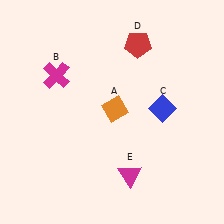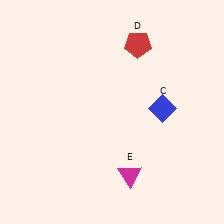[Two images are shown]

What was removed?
The magenta cross (B), the orange diamond (A) were removed in Image 2.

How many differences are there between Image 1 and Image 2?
There are 2 differences between the two images.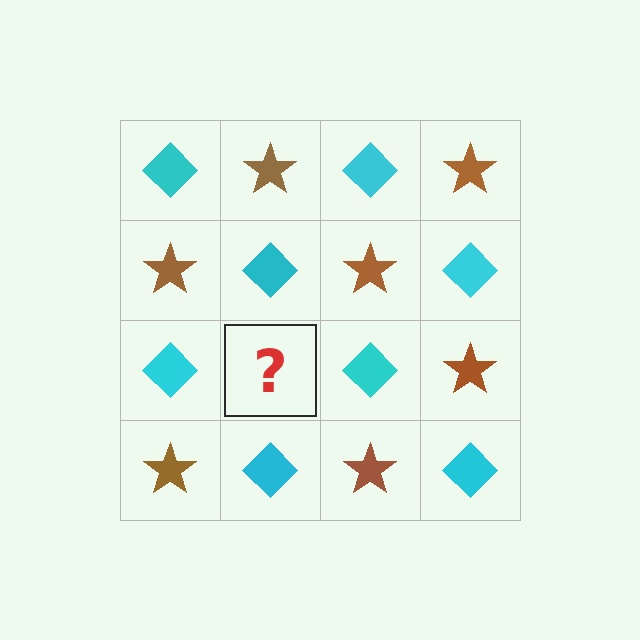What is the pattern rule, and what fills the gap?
The rule is that it alternates cyan diamond and brown star in a checkerboard pattern. The gap should be filled with a brown star.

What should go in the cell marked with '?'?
The missing cell should contain a brown star.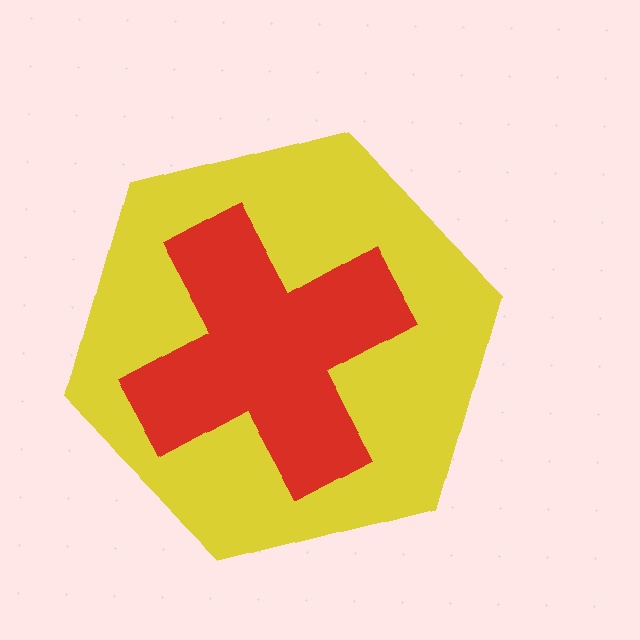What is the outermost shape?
The yellow hexagon.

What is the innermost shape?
The red cross.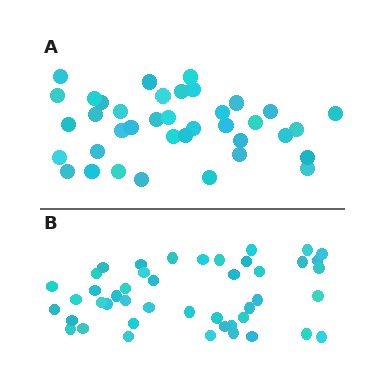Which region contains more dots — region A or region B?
Region B (the bottom region) has more dots.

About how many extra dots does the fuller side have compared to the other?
Region B has roughly 8 or so more dots than region A.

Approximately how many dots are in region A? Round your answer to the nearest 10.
About 40 dots. (The exact count is 38, which rounds to 40.)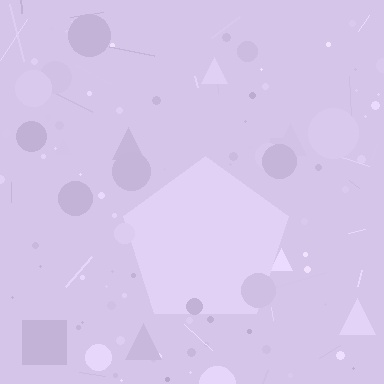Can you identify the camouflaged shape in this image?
The camouflaged shape is a pentagon.